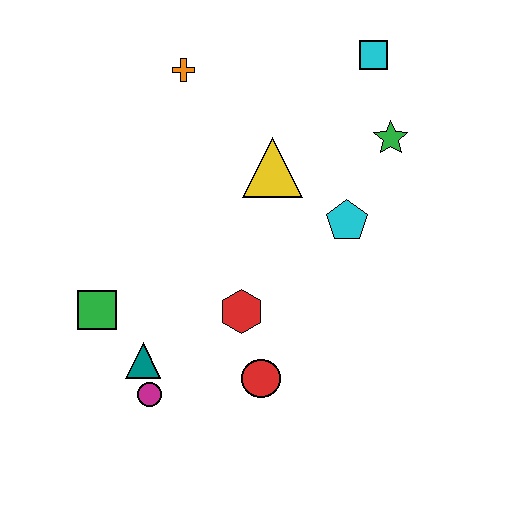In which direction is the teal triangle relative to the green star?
The teal triangle is to the left of the green star.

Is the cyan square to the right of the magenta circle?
Yes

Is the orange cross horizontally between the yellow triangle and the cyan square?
No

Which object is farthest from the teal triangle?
The cyan square is farthest from the teal triangle.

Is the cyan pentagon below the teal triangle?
No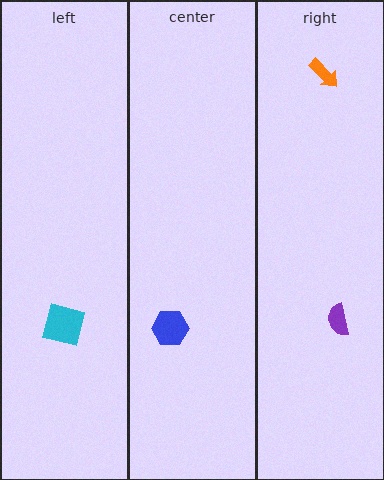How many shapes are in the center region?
1.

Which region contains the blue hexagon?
The center region.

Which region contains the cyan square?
The left region.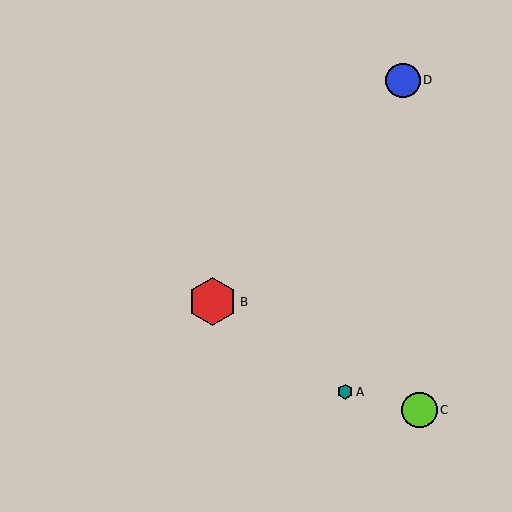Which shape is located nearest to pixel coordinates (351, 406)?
The teal hexagon (labeled A) at (345, 392) is nearest to that location.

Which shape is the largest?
The red hexagon (labeled B) is the largest.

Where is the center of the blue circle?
The center of the blue circle is at (403, 80).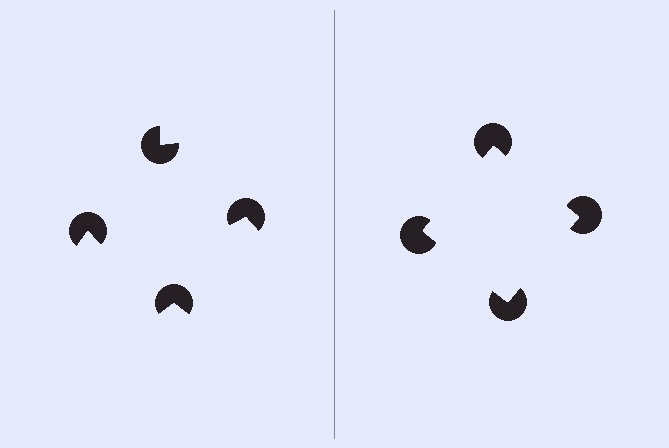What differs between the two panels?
The pac-man discs are positioned identically on both sides; only the wedge orientations differ. On the right they align to a square; on the left they are misaligned.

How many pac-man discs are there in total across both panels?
8 — 4 on each side.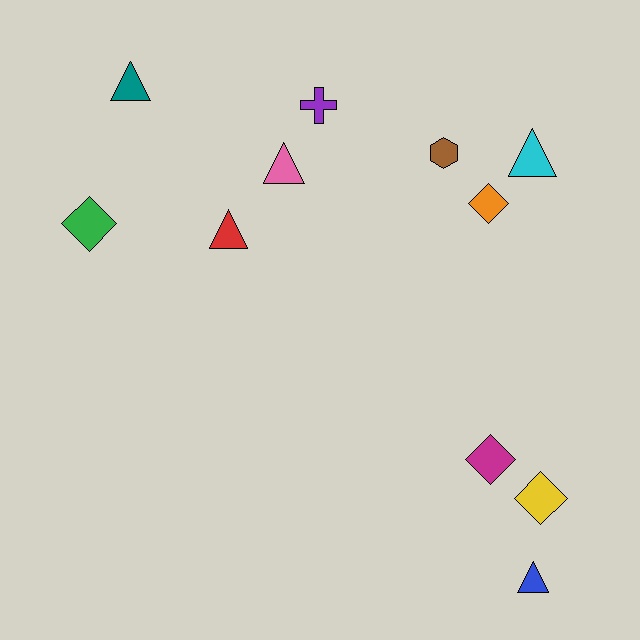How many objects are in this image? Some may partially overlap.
There are 11 objects.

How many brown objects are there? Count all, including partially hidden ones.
There is 1 brown object.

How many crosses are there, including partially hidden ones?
There is 1 cross.